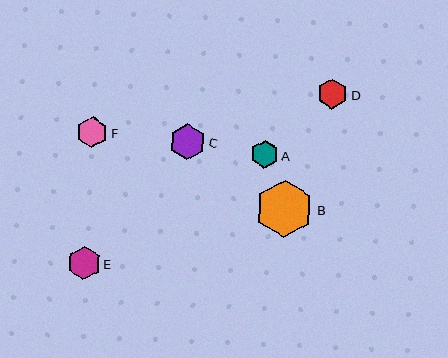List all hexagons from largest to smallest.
From largest to smallest: B, C, E, F, D, A.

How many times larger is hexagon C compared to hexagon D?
Hexagon C is approximately 1.2 times the size of hexagon D.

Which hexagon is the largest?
Hexagon B is the largest with a size of approximately 58 pixels.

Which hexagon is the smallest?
Hexagon A is the smallest with a size of approximately 28 pixels.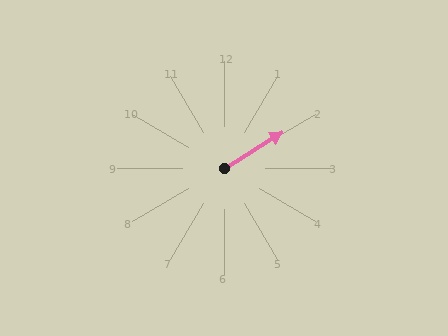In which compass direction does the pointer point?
Northeast.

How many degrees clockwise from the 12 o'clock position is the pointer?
Approximately 58 degrees.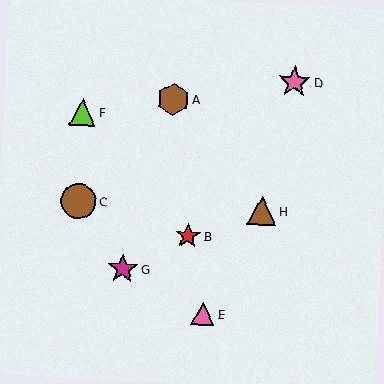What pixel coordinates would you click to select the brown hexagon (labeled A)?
Click at (173, 99) to select the brown hexagon A.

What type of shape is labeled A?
Shape A is a brown hexagon.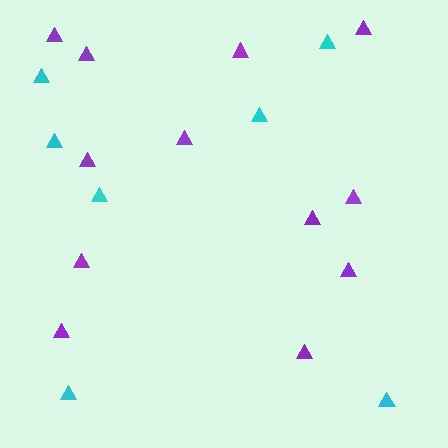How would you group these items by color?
There are 2 groups: one group of cyan triangles (7) and one group of purple triangles (12).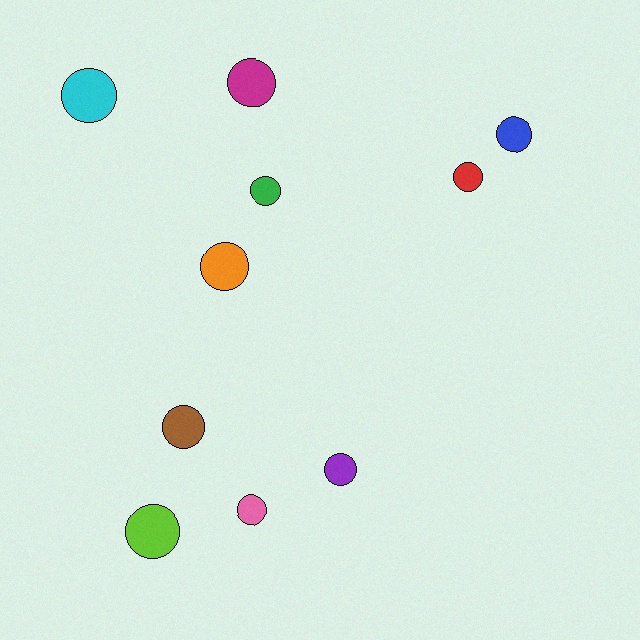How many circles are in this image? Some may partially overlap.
There are 10 circles.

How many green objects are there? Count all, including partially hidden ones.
There is 1 green object.